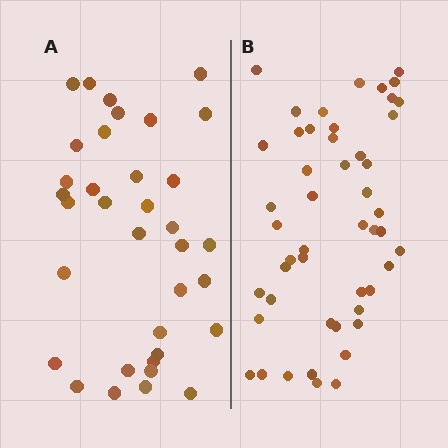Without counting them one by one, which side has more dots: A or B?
Region B (the right region) has more dots.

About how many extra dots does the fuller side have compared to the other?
Region B has approximately 15 more dots than region A.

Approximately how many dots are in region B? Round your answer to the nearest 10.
About 50 dots. (The exact count is 49, which rounds to 50.)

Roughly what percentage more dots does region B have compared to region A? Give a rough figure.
About 40% more.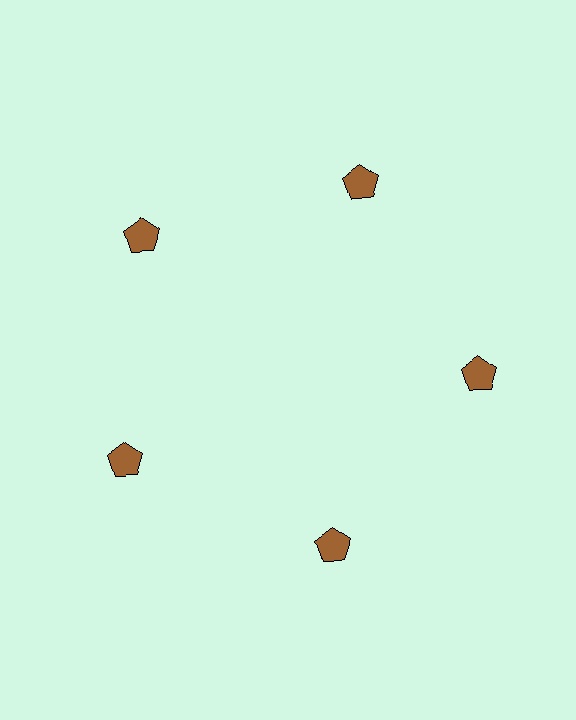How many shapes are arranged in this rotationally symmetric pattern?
There are 5 shapes, arranged in 5 groups of 1.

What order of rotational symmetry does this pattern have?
This pattern has 5-fold rotational symmetry.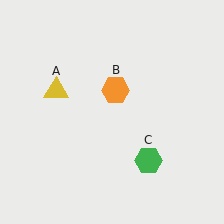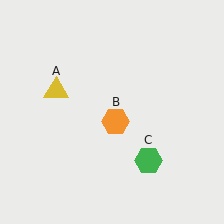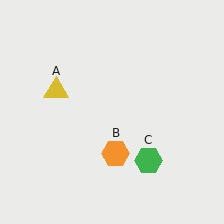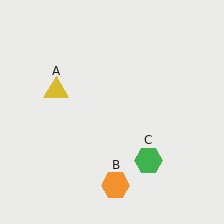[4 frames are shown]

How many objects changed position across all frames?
1 object changed position: orange hexagon (object B).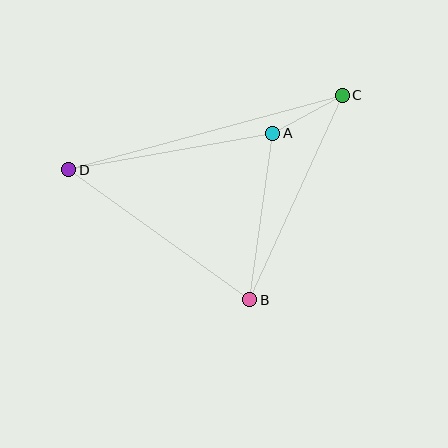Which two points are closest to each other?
Points A and C are closest to each other.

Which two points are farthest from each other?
Points C and D are farthest from each other.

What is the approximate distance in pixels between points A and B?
The distance between A and B is approximately 168 pixels.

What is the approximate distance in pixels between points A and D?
The distance between A and D is approximately 207 pixels.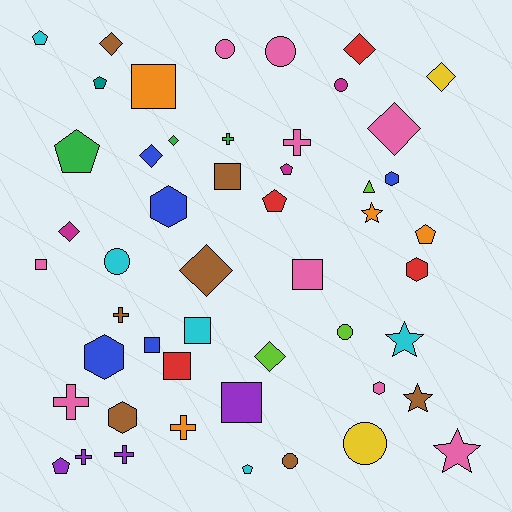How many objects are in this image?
There are 50 objects.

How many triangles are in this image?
There is 1 triangle.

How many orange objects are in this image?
There are 4 orange objects.